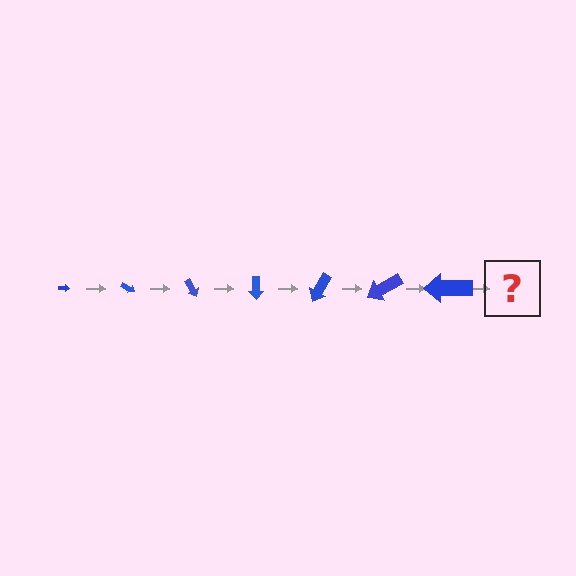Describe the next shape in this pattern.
It should be an arrow, larger than the previous one and rotated 210 degrees from the start.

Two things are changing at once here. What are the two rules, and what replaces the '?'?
The two rules are that the arrow grows larger each step and it rotates 30 degrees each step. The '?' should be an arrow, larger than the previous one and rotated 210 degrees from the start.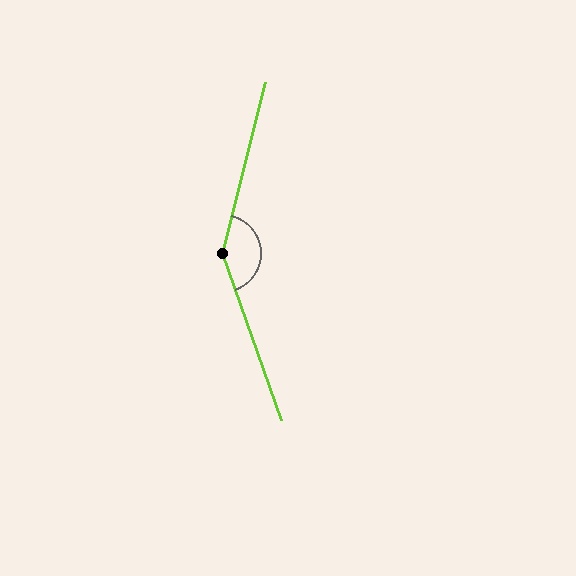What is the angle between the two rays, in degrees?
Approximately 146 degrees.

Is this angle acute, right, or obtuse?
It is obtuse.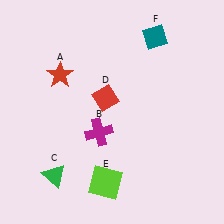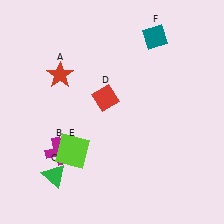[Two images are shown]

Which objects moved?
The objects that moved are: the magenta cross (B), the lime square (E).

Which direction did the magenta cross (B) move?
The magenta cross (B) moved left.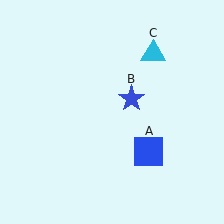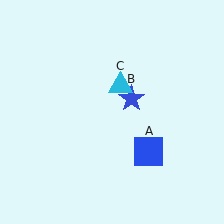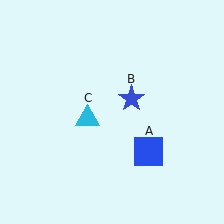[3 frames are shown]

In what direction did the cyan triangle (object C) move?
The cyan triangle (object C) moved down and to the left.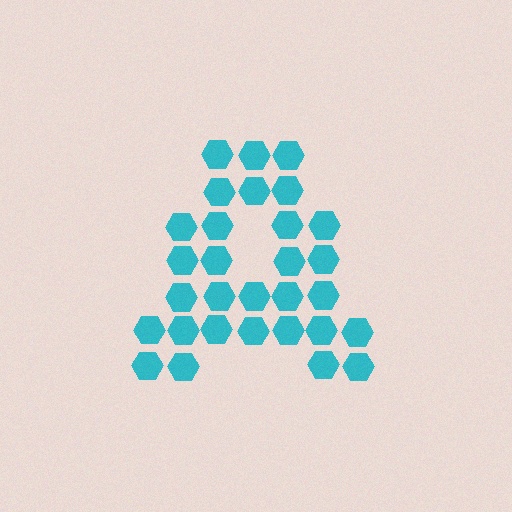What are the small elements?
The small elements are hexagons.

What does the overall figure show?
The overall figure shows the letter A.